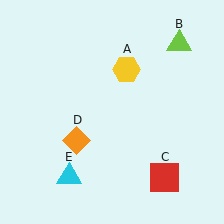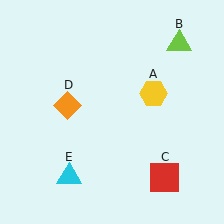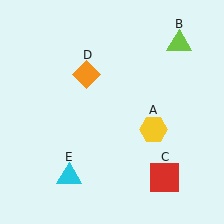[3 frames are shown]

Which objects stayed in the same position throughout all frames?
Lime triangle (object B) and red square (object C) and cyan triangle (object E) remained stationary.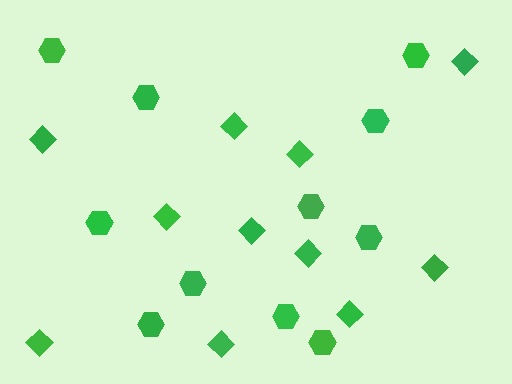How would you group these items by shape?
There are 2 groups: one group of hexagons (11) and one group of diamonds (11).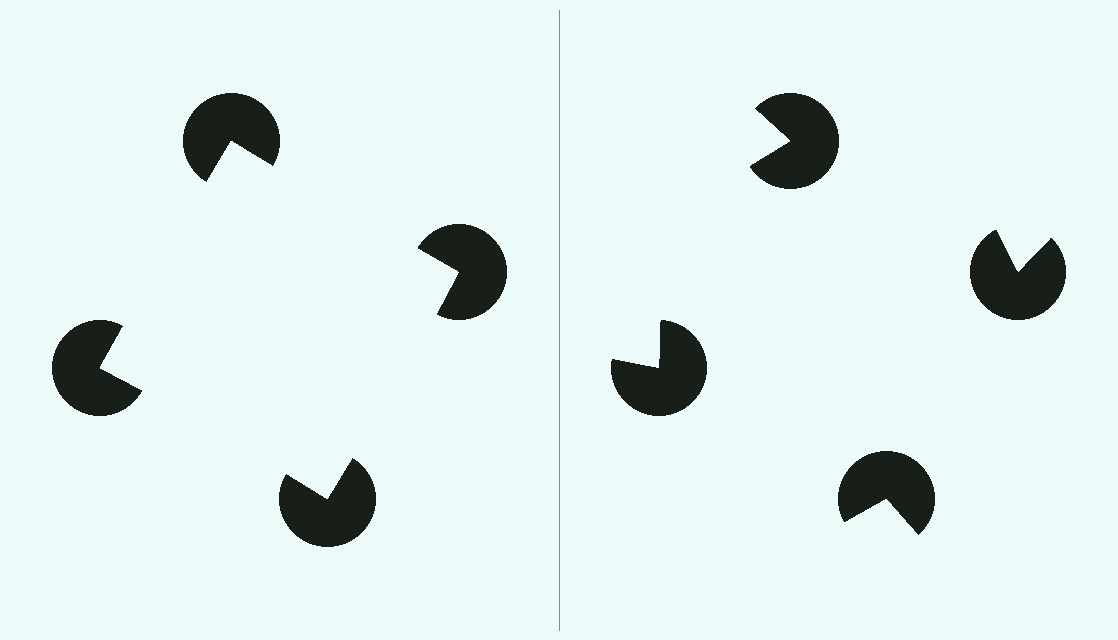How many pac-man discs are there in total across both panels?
8 — 4 on each side.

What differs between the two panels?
The pac-man discs are positioned identically on both sides; only the wedge orientations differ. On the left they align to a square; on the right they are misaligned.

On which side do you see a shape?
An illusory square appears on the left side. On the right side the wedge cuts are rotated, so no coherent shape forms.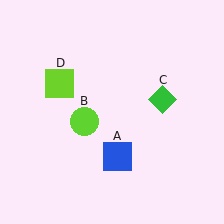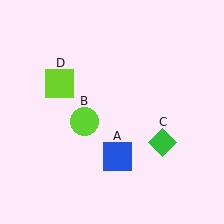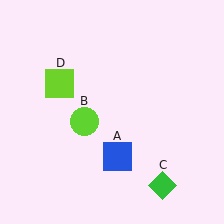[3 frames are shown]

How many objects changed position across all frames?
1 object changed position: green diamond (object C).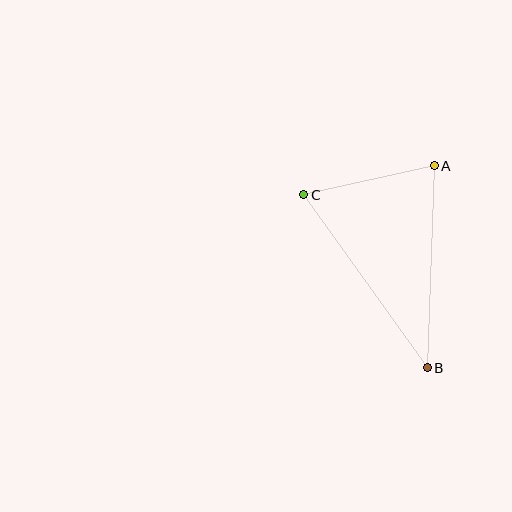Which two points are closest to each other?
Points A and C are closest to each other.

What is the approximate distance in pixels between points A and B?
The distance between A and B is approximately 202 pixels.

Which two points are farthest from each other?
Points B and C are farthest from each other.